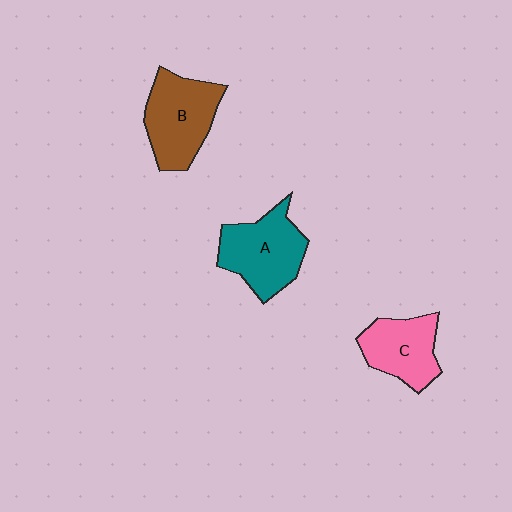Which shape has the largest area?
Shape B (brown).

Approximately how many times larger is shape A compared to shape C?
Approximately 1.2 times.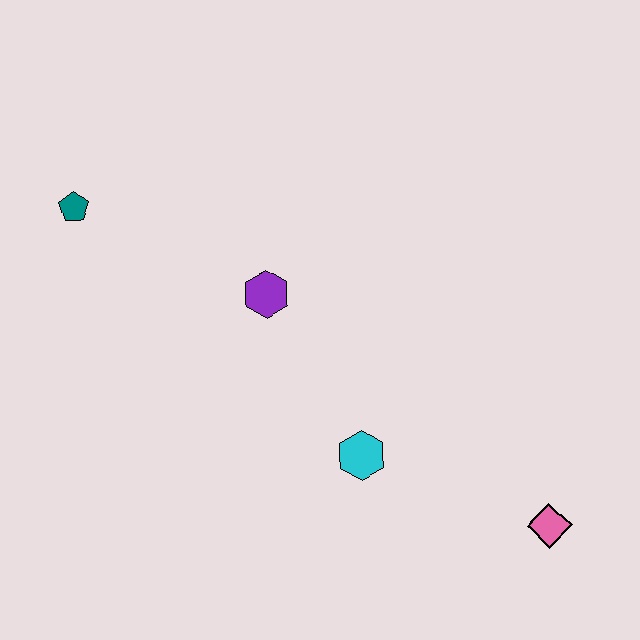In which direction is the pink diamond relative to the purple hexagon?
The pink diamond is to the right of the purple hexagon.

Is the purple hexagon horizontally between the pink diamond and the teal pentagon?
Yes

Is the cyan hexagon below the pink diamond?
No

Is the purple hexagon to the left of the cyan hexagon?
Yes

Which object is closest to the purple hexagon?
The cyan hexagon is closest to the purple hexagon.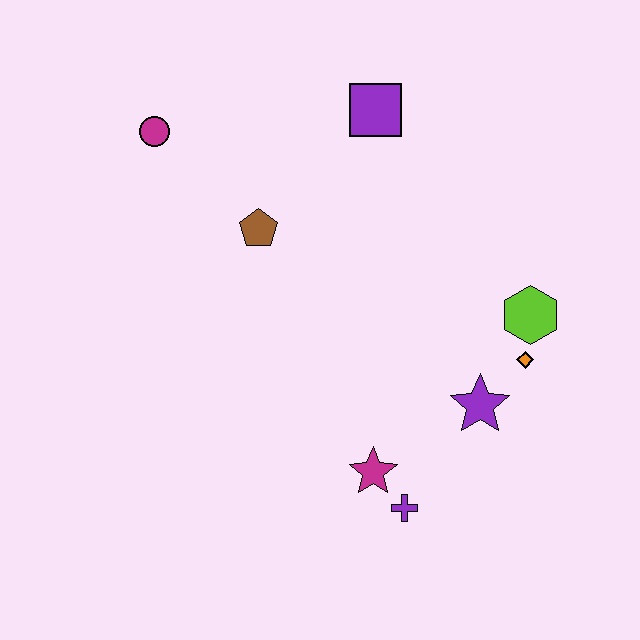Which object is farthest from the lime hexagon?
The magenta circle is farthest from the lime hexagon.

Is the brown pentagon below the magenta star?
No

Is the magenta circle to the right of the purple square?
No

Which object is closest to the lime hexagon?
The orange diamond is closest to the lime hexagon.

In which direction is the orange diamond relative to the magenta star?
The orange diamond is to the right of the magenta star.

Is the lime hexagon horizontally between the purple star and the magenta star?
No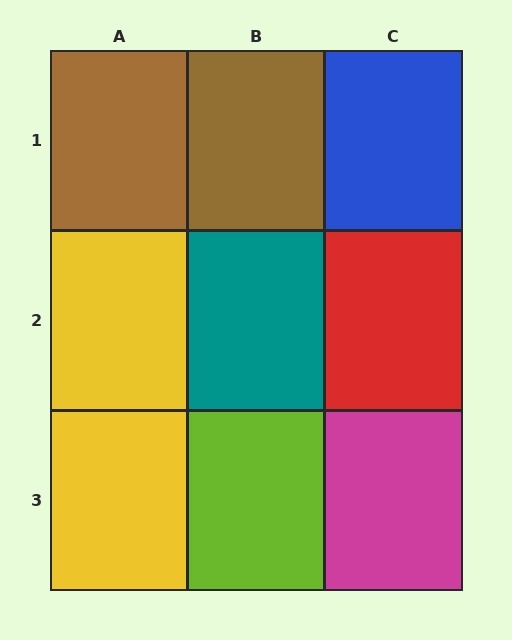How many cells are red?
1 cell is red.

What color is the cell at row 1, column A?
Brown.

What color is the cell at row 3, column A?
Yellow.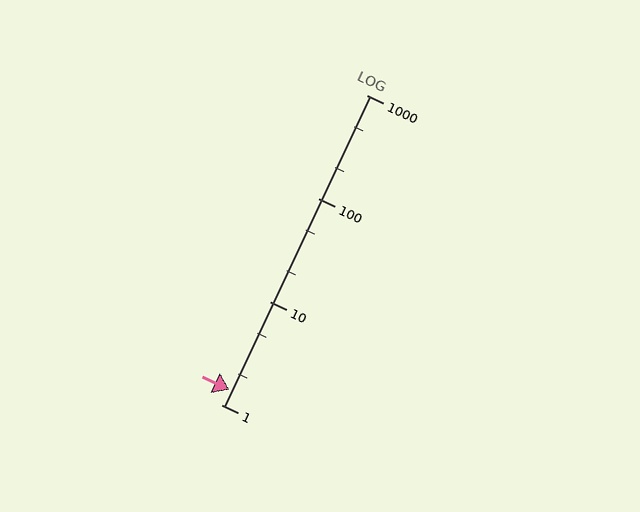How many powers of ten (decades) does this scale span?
The scale spans 3 decades, from 1 to 1000.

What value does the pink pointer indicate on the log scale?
The pointer indicates approximately 1.4.